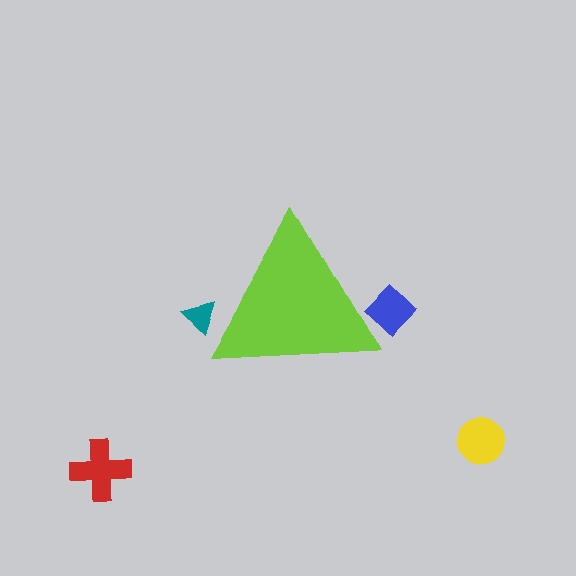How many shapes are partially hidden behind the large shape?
2 shapes are partially hidden.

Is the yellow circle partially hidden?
No, the yellow circle is fully visible.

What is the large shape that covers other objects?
A lime triangle.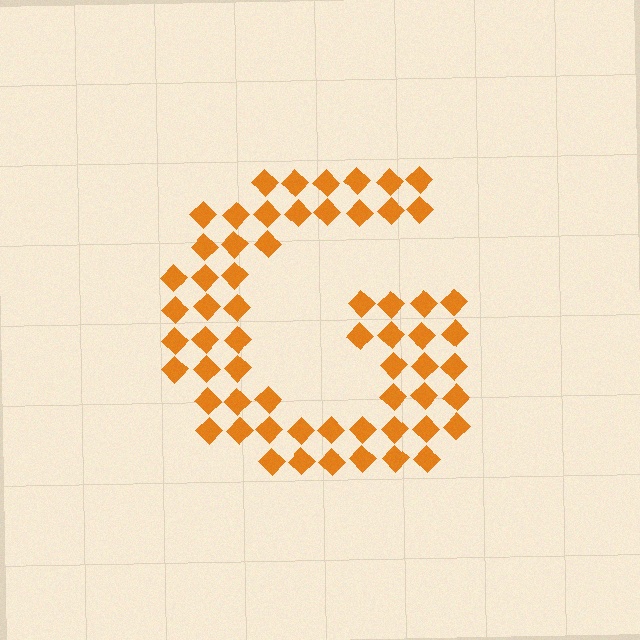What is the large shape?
The large shape is the letter G.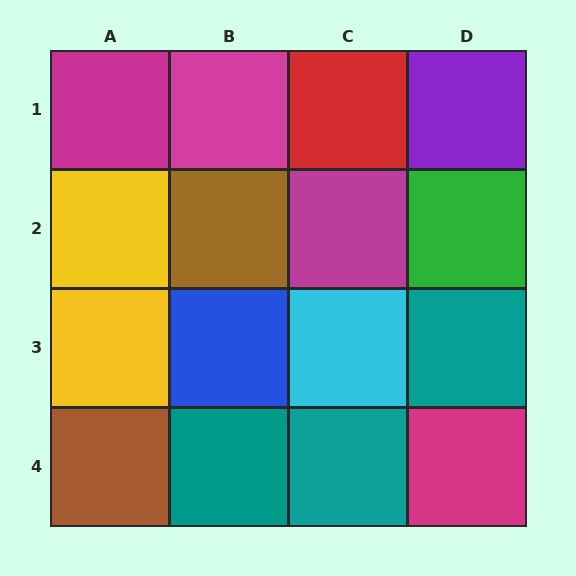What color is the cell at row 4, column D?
Magenta.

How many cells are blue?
1 cell is blue.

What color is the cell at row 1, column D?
Purple.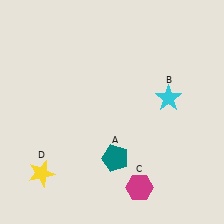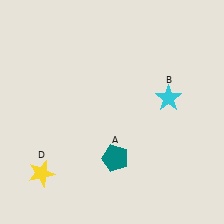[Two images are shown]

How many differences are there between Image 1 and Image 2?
There is 1 difference between the two images.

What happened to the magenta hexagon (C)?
The magenta hexagon (C) was removed in Image 2. It was in the bottom-right area of Image 1.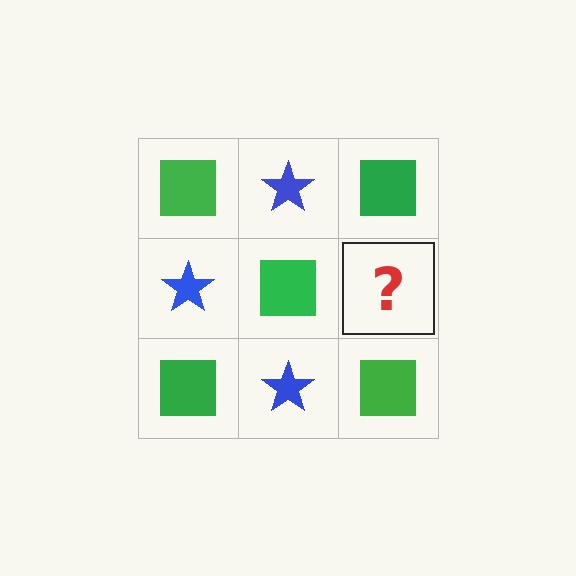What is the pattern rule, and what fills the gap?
The rule is that it alternates green square and blue star in a checkerboard pattern. The gap should be filled with a blue star.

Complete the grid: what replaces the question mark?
The question mark should be replaced with a blue star.